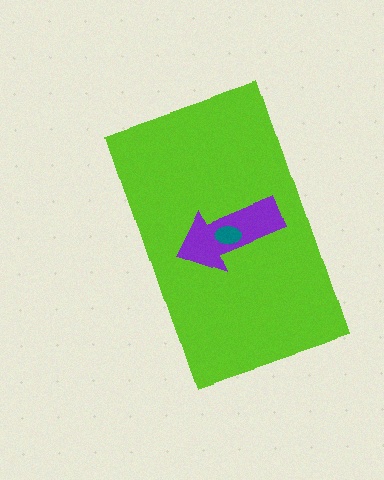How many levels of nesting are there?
3.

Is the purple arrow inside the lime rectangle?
Yes.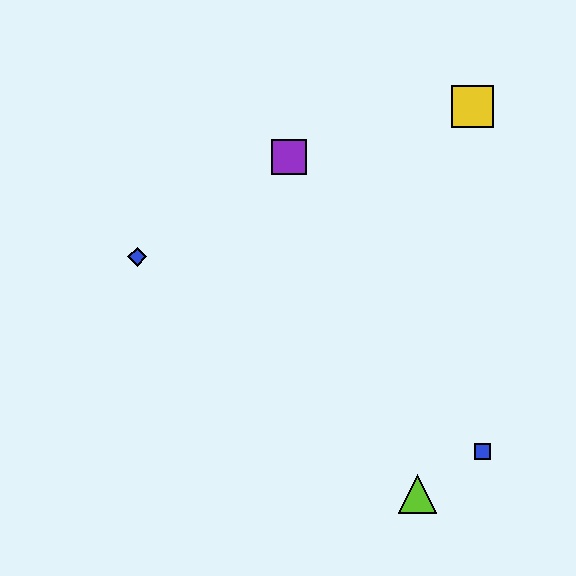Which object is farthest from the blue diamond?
The blue square is farthest from the blue diamond.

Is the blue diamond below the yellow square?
Yes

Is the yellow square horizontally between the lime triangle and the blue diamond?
No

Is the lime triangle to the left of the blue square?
Yes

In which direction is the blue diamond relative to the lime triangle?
The blue diamond is to the left of the lime triangle.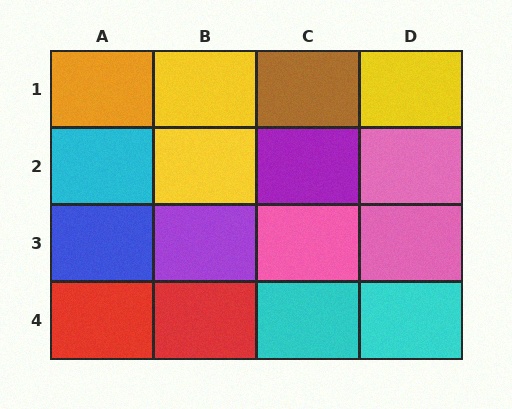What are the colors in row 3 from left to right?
Blue, purple, pink, pink.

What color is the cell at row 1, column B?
Yellow.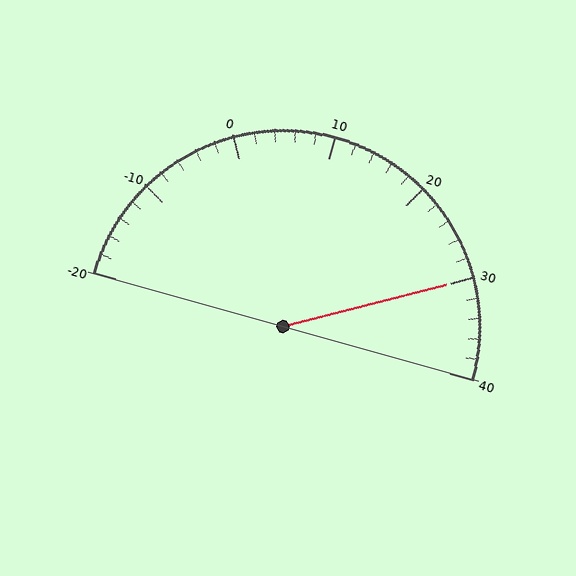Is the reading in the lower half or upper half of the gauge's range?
The reading is in the upper half of the range (-20 to 40).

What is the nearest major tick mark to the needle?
The nearest major tick mark is 30.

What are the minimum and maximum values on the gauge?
The gauge ranges from -20 to 40.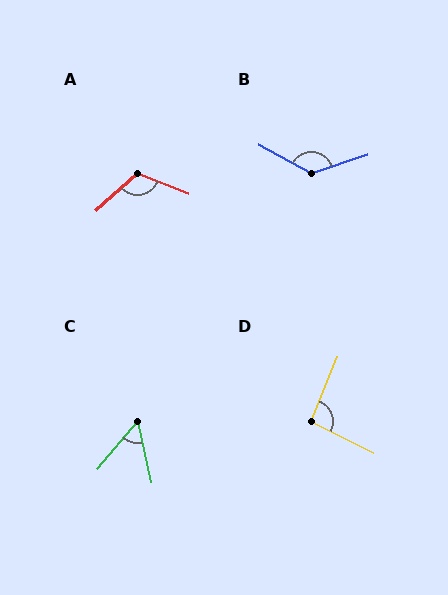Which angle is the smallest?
C, at approximately 52 degrees.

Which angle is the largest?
B, at approximately 131 degrees.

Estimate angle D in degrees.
Approximately 94 degrees.